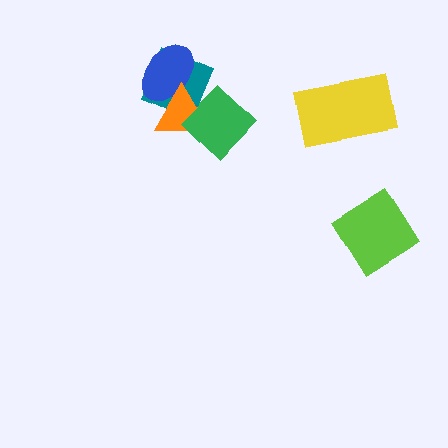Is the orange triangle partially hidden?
Yes, it is partially covered by another shape.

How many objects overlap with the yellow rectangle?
0 objects overlap with the yellow rectangle.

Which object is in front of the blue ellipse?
The orange triangle is in front of the blue ellipse.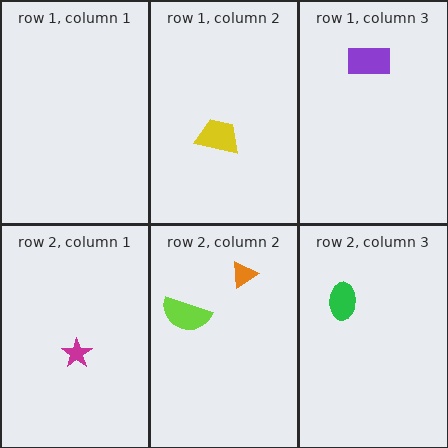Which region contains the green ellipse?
The row 2, column 3 region.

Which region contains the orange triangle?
The row 2, column 2 region.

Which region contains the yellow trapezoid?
The row 1, column 2 region.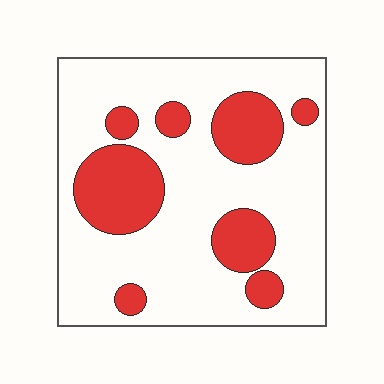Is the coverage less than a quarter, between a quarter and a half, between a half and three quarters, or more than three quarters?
Between a quarter and a half.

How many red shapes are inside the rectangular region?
8.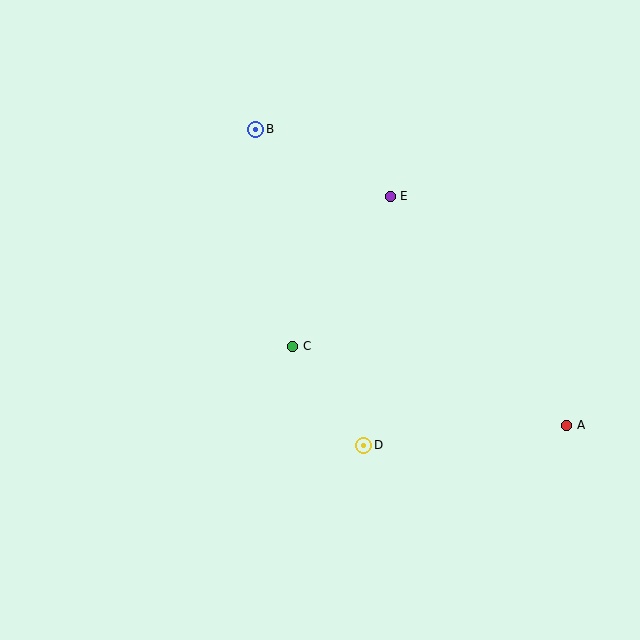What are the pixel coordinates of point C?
Point C is at (293, 346).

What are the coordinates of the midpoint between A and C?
The midpoint between A and C is at (430, 386).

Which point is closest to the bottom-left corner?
Point D is closest to the bottom-left corner.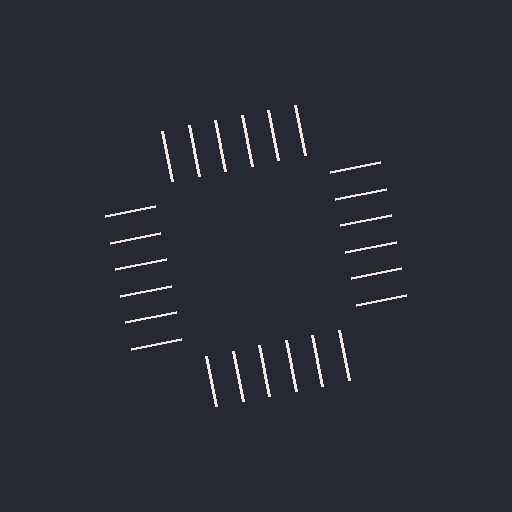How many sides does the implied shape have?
4 sides — the line-ends trace a square.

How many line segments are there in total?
24 — 6 along each of the 4 edges.